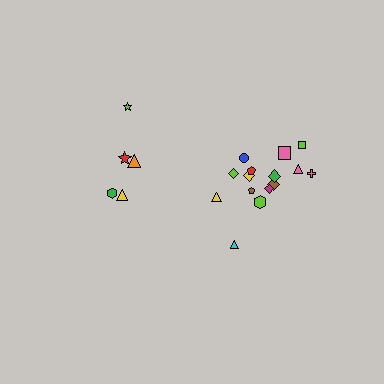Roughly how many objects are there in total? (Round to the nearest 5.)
Roughly 20 objects in total.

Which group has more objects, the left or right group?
The right group.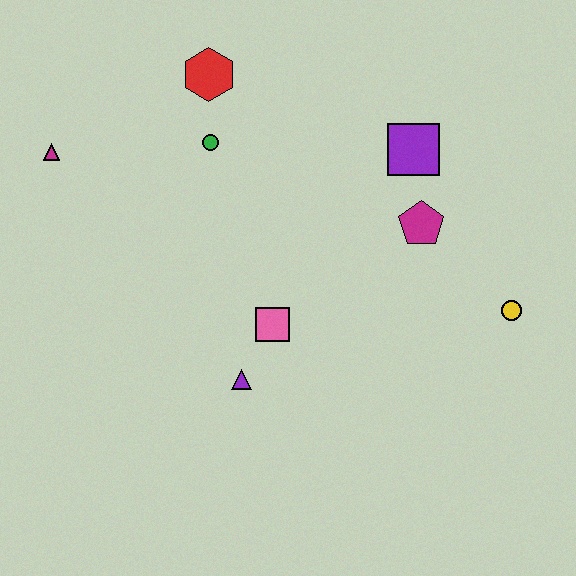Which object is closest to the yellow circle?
The magenta pentagon is closest to the yellow circle.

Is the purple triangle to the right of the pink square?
No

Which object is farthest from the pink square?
The magenta triangle is farthest from the pink square.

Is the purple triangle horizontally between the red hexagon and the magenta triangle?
No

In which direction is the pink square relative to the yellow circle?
The pink square is to the left of the yellow circle.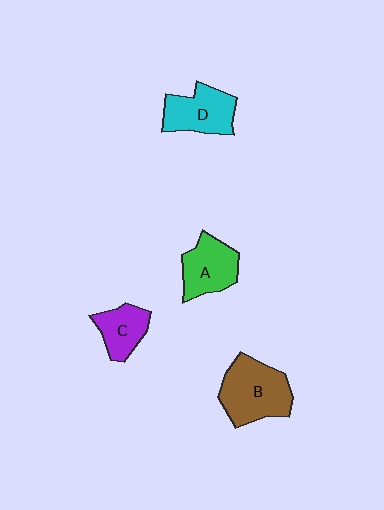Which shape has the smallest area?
Shape C (purple).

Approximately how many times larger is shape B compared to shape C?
Approximately 1.7 times.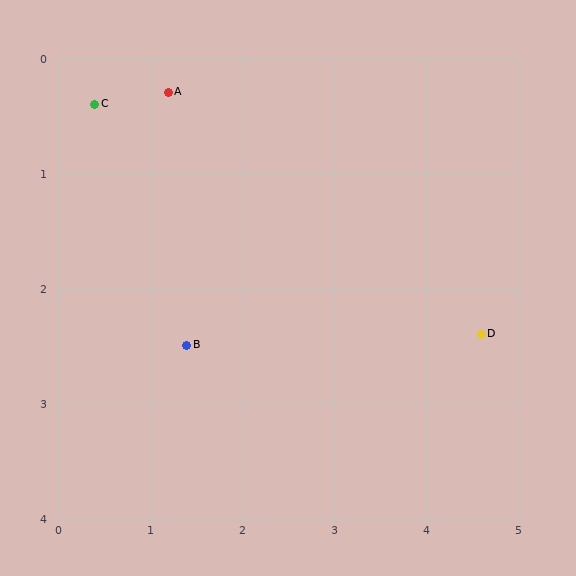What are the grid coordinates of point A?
Point A is at approximately (1.2, 0.3).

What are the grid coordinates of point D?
Point D is at approximately (4.6, 2.4).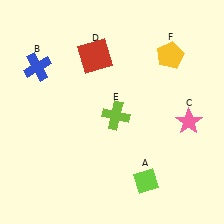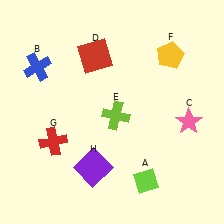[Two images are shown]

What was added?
A red cross (G), a purple square (H) were added in Image 2.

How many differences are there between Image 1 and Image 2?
There are 2 differences between the two images.